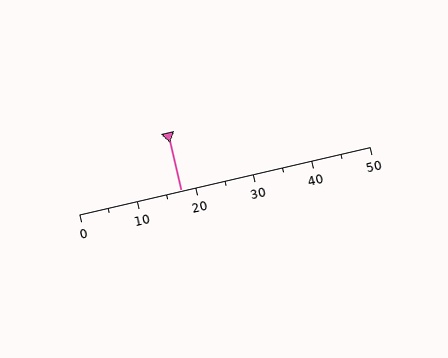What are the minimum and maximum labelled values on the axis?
The axis runs from 0 to 50.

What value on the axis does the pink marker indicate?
The marker indicates approximately 17.5.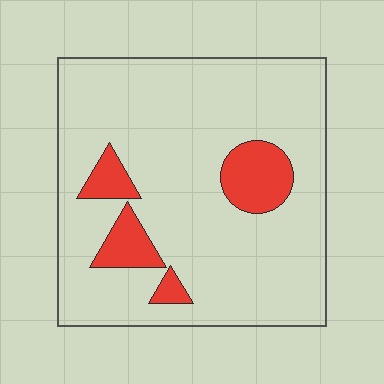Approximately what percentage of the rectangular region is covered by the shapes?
Approximately 15%.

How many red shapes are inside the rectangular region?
4.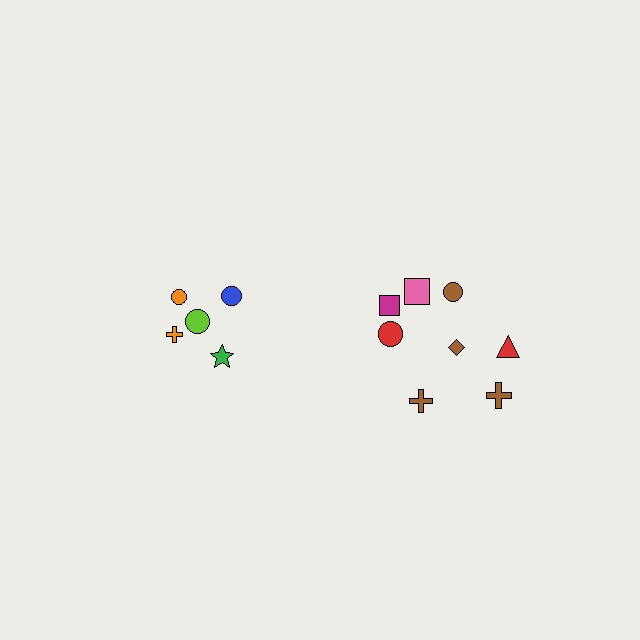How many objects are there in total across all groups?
There are 13 objects.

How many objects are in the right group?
There are 8 objects.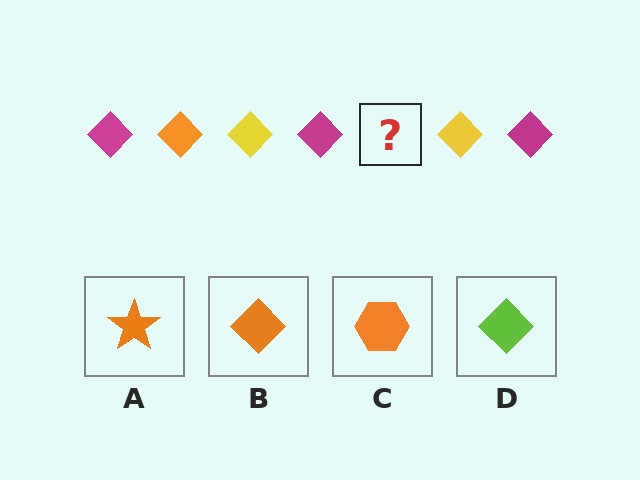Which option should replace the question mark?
Option B.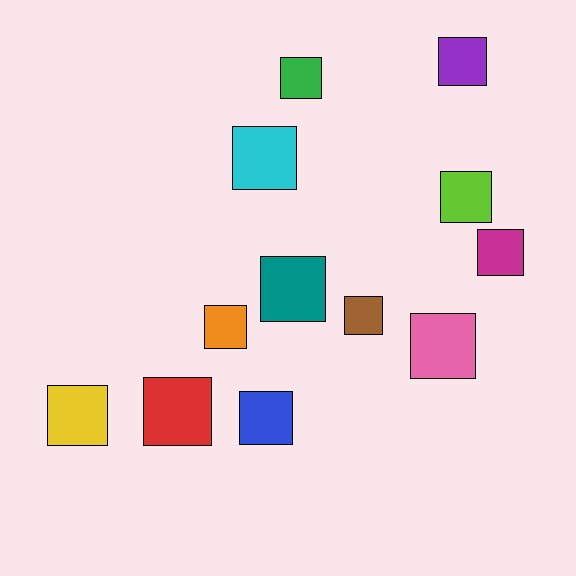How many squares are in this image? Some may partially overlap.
There are 12 squares.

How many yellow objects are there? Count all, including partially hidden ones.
There is 1 yellow object.